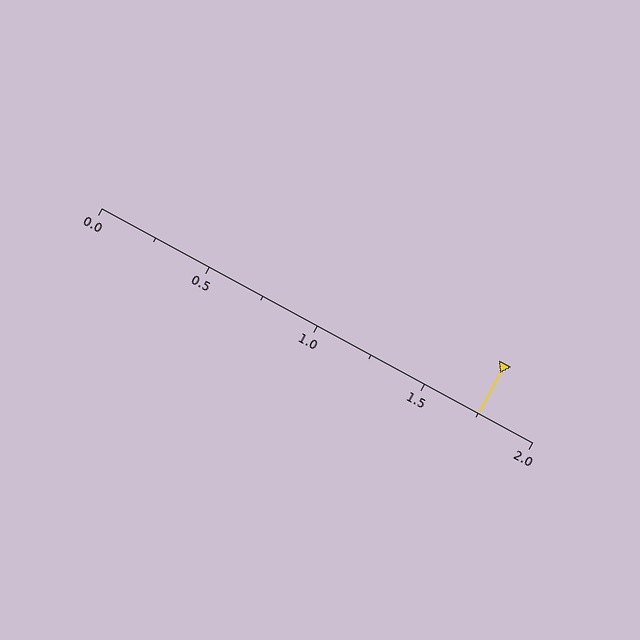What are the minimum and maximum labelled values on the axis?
The axis runs from 0.0 to 2.0.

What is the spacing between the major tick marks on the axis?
The major ticks are spaced 0.5 apart.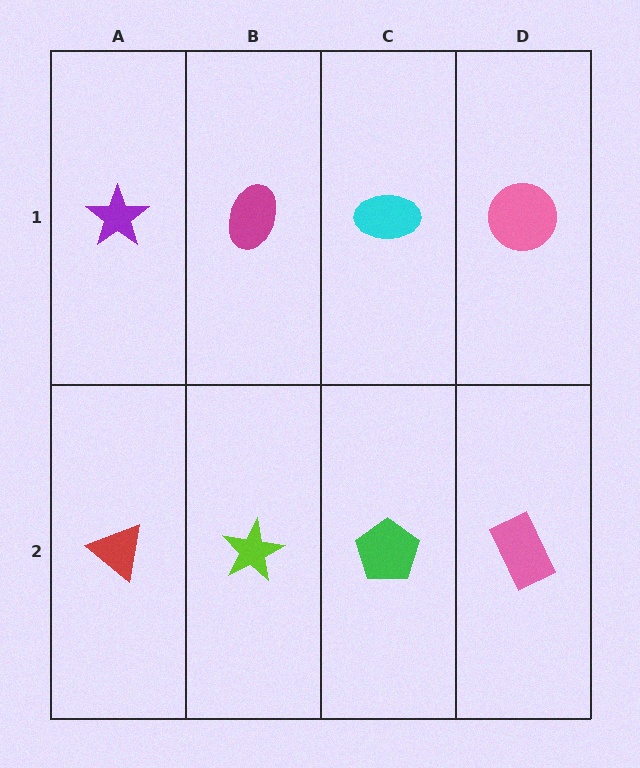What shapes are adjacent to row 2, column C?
A cyan ellipse (row 1, column C), a lime star (row 2, column B), a pink rectangle (row 2, column D).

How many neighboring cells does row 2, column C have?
3.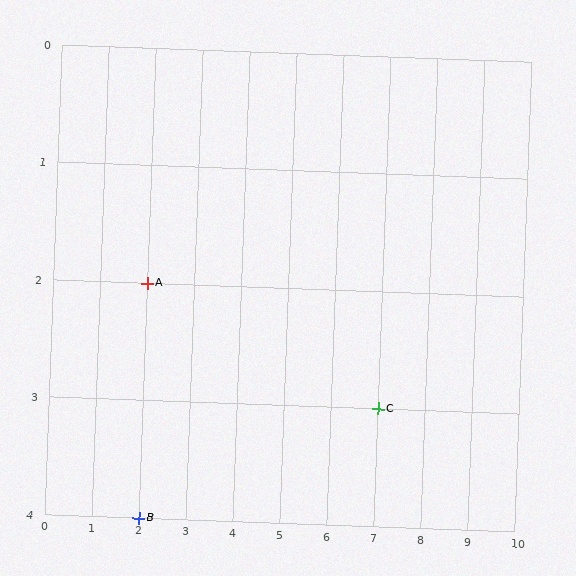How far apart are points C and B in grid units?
Points C and B are 5 columns and 1 row apart (about 5.1 grid units diagonally).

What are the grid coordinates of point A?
Point A is at grid coordinates (2, 2).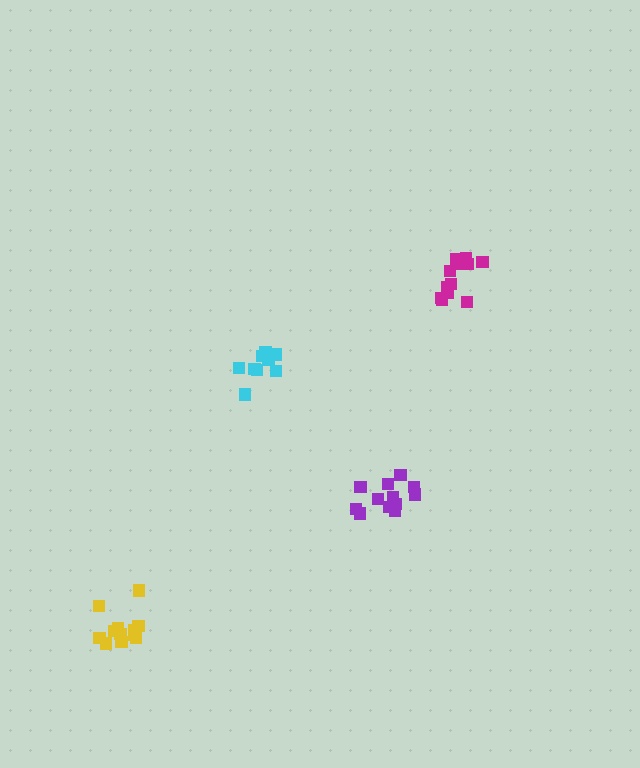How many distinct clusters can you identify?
There are 4 distinct clusters.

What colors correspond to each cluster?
The clusters are colored: purple, yellow, magenta, cyan.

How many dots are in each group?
Group 1: 12 dots, Group 2: 13 dots, Group 3: 12 dots, Group 4: 9 dots (46 total).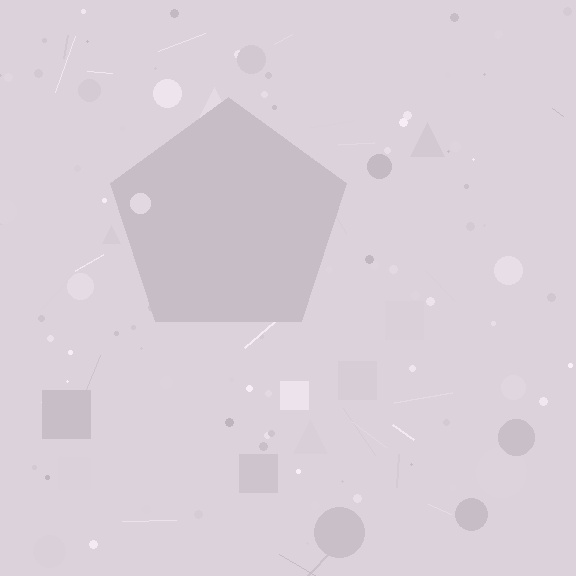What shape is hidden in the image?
A pentagon is hidden in the image.